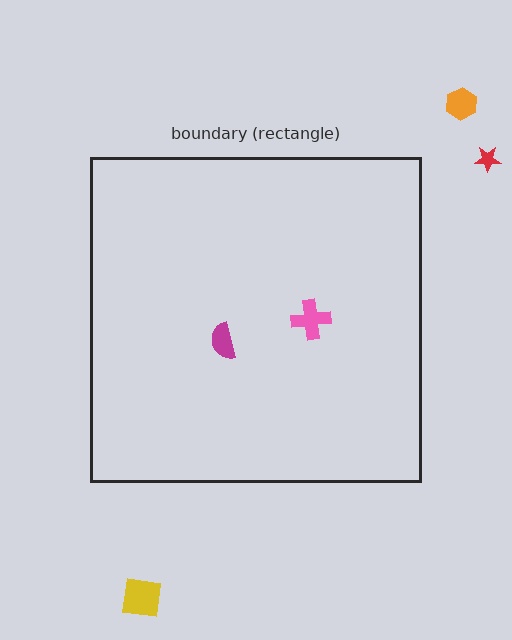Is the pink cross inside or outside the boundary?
Inside.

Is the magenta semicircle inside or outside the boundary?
Inside.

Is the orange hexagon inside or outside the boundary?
Outside.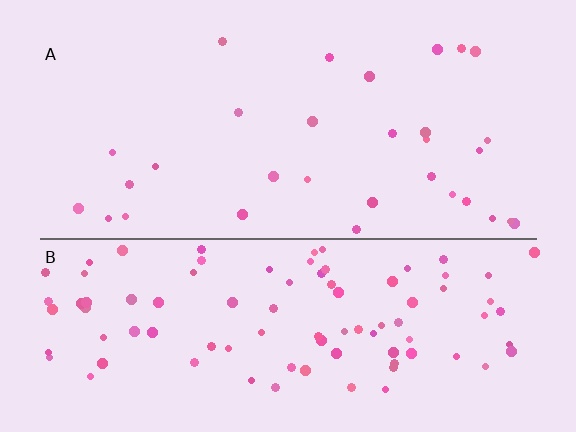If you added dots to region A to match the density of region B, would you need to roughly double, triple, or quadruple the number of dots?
Approximately triple.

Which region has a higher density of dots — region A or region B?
B (the bottom).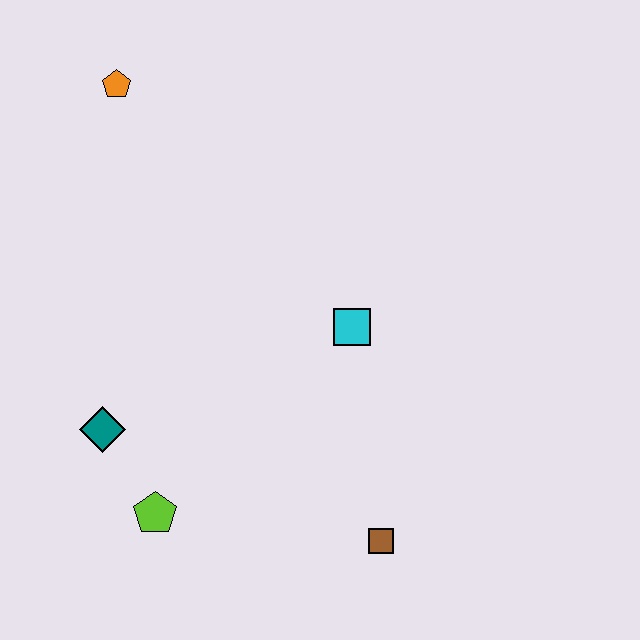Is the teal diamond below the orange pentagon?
Yes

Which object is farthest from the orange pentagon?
The brown square is farthest from the orange pentagon.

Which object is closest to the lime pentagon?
The teal diamond is closest to the lime pentagon.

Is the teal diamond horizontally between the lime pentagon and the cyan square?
No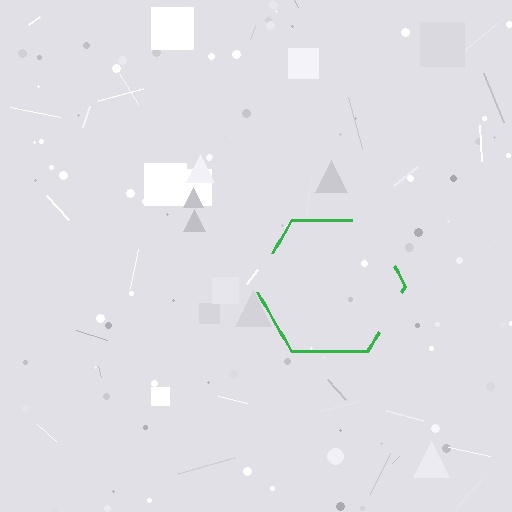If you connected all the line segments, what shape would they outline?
They would outline a hexagon.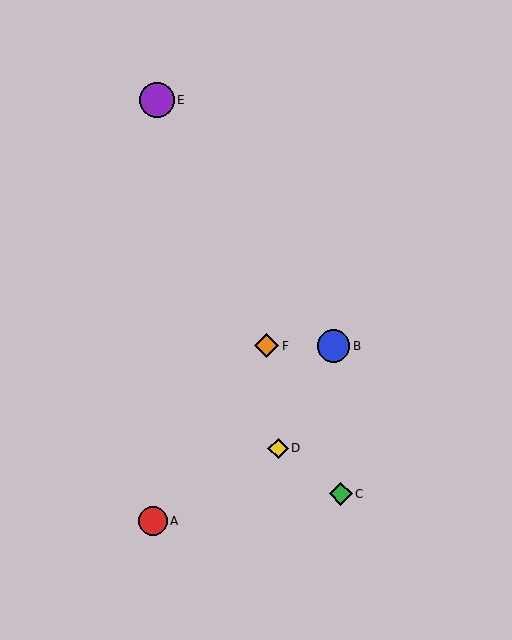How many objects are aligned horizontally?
2 objects (B, F) are aligned horizontally.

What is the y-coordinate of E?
Object E is at y≈100.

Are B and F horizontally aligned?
Yes, both are at y≈346.